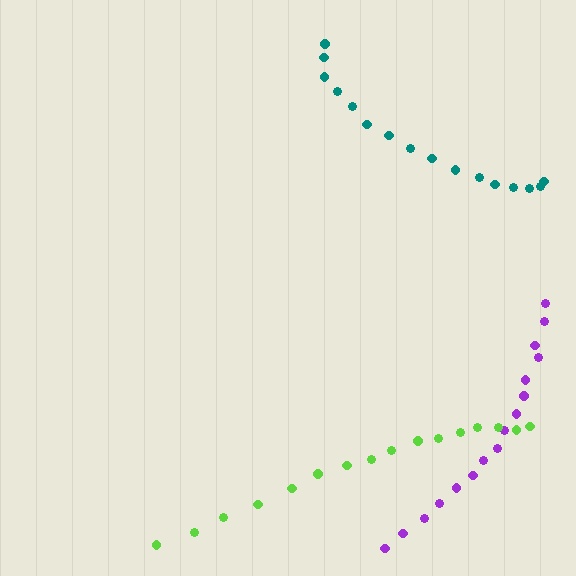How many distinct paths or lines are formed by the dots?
There are 3 distinct paths.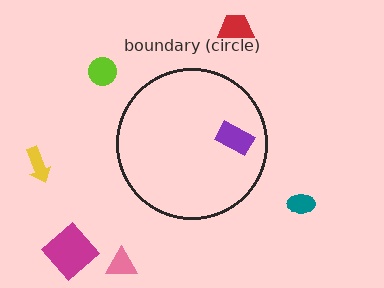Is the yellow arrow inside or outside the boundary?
Outside.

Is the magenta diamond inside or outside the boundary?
Outside.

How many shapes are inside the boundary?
1 inside, 6 outside.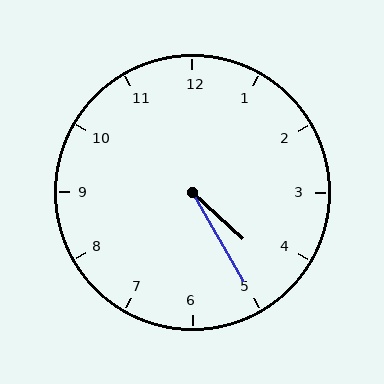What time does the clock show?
4:25.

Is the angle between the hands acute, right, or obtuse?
It is acute.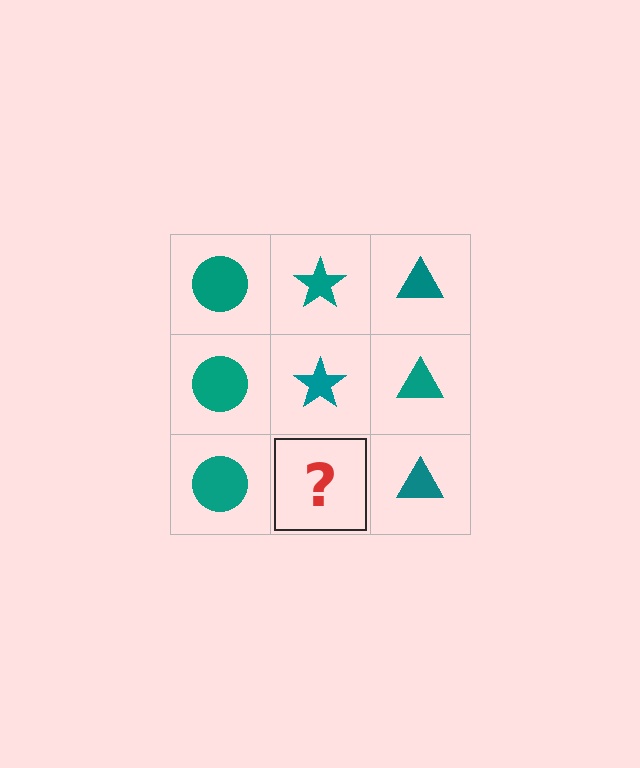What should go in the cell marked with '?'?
The missing cell should contain a teal star.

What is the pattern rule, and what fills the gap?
The rule is that each column has a consistent shape. The gap should be filled with a teal star.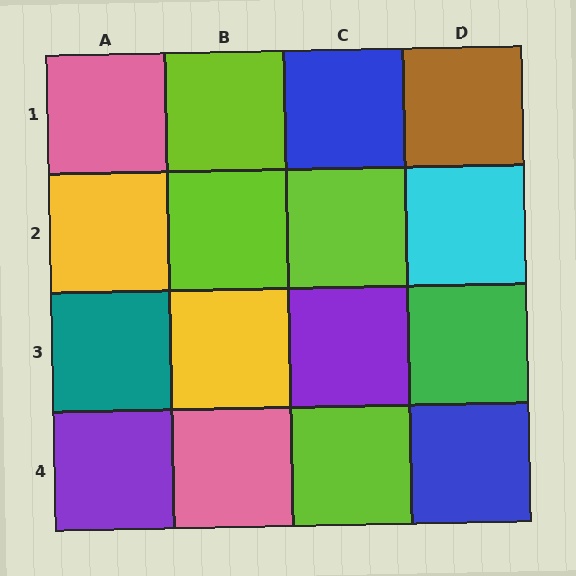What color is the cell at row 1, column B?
Lime.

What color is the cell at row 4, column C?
Lime.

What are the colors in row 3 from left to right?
Teal, yellow, purple, green.